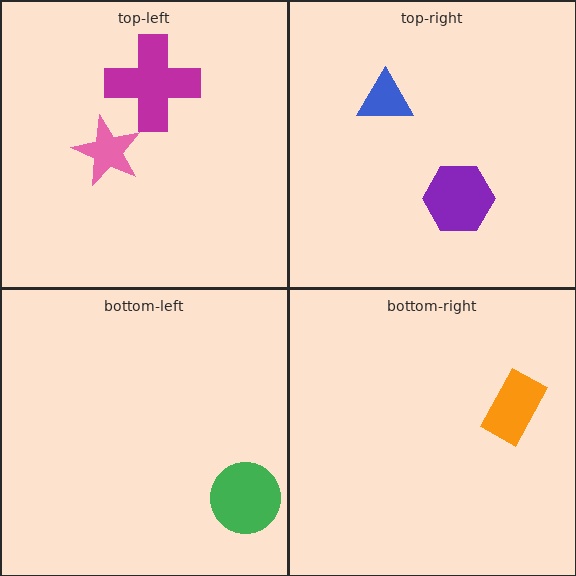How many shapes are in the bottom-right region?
1.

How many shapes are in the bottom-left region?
1.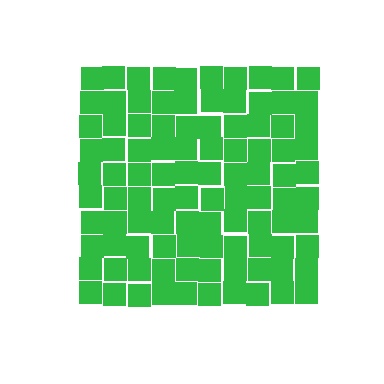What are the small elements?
The small elements are squares.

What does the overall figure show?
The overall figure shows a square.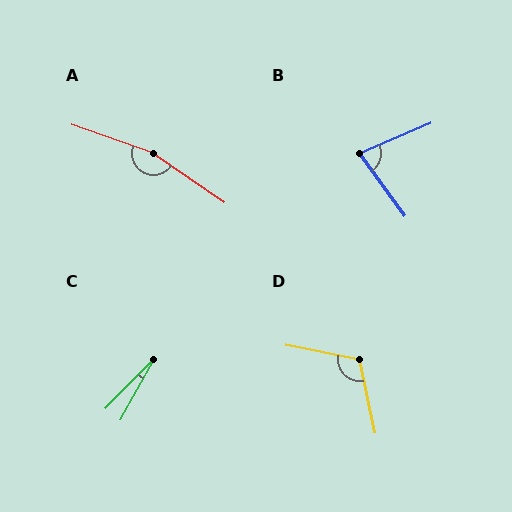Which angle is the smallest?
C, at approximately 16 degrees.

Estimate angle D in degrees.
Approximately 113 degrees.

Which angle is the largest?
A, at approximately 165 degrees.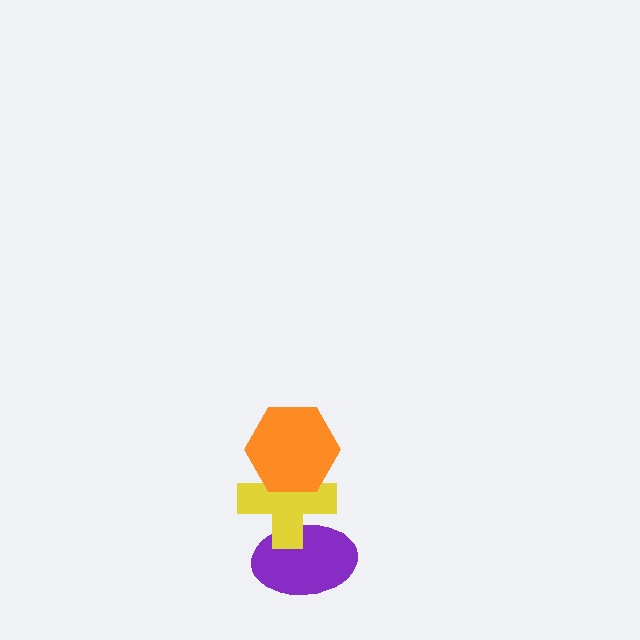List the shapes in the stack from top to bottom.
From top to bottom: the orange hexagon, the yellow cross, the purple ellipse.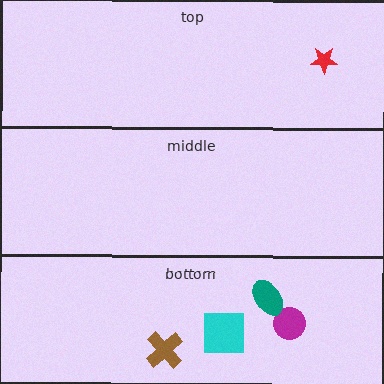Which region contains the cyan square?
The bottom region.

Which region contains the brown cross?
The bottom region.